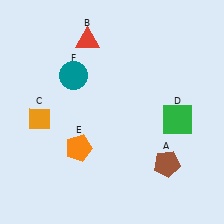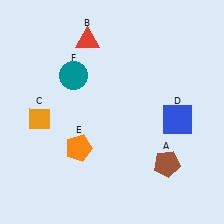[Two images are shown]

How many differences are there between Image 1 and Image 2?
There is 1 difference between the two images.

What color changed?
The square (D) changed from green in Image 1 to blue in Image 2.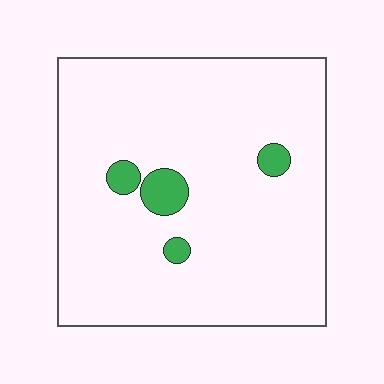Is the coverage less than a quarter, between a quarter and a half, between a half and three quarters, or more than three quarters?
Less than a quarter.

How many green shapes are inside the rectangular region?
4.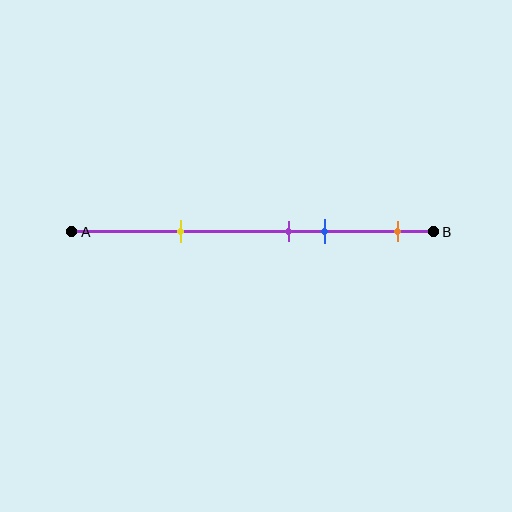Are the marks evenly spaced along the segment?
No, the marks are not evenly spaced.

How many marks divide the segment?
There are 4 marks dividing the segment.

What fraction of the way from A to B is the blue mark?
The blue mark is approximately 70% (0.7) of the way from A to B.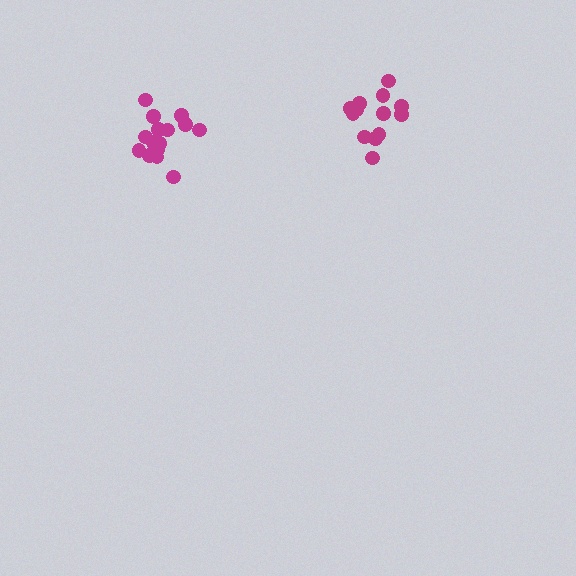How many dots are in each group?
Group 1: 16 dots, Group 2: 13 dots (29 total).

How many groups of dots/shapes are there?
There are 2 groups.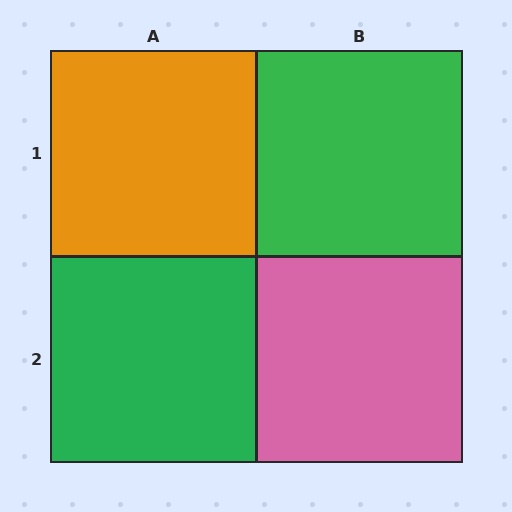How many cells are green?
2 cells are green.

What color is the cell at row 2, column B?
Pink.